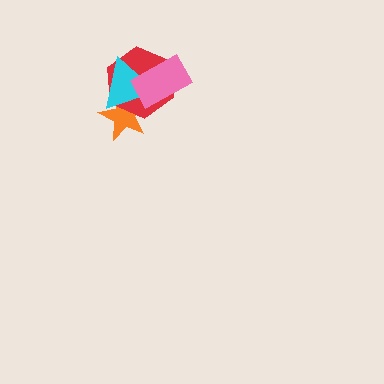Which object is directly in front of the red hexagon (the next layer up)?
The cyan triangle is directly in front of the red hexagon.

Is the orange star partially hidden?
Yes, it is partially covered by another shape.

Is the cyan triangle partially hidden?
Yes, it is partially covered by another shape.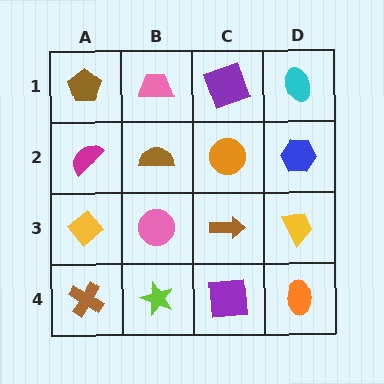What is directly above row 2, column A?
A brown pentagon.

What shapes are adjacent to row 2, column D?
A cyan ellipse (row 1, column D), a yellow trapezoid (row 3, column D), an orange circle (row 2, column C).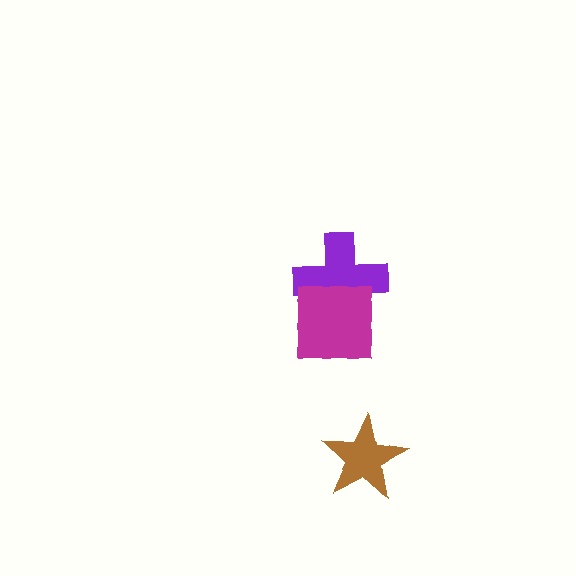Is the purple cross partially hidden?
Yes, it is partially covered by another shape.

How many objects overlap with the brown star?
0 objects overlap with the brown star.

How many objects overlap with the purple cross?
1 object overlaps with the purple cross.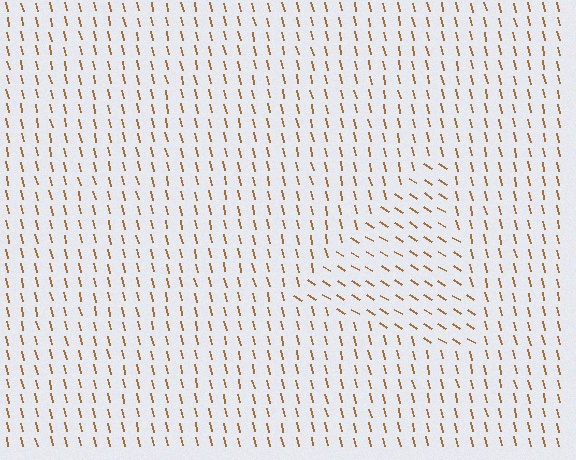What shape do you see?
I see a triangle.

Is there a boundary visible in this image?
Yes, there is a texture boundary formed by a change in line orientation.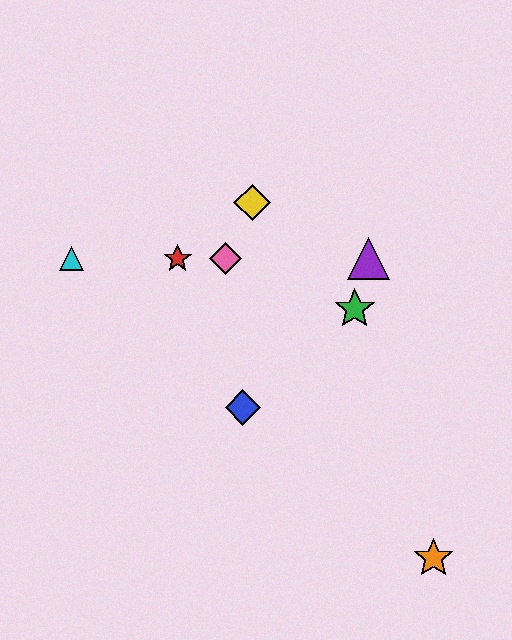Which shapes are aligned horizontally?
The red star, the purple triangle, the cyan triangle, the pink diamond are aligned horizontally.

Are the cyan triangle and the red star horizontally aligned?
Yes, both are at y≈259.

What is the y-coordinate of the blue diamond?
The blue diamond is at y≈408.